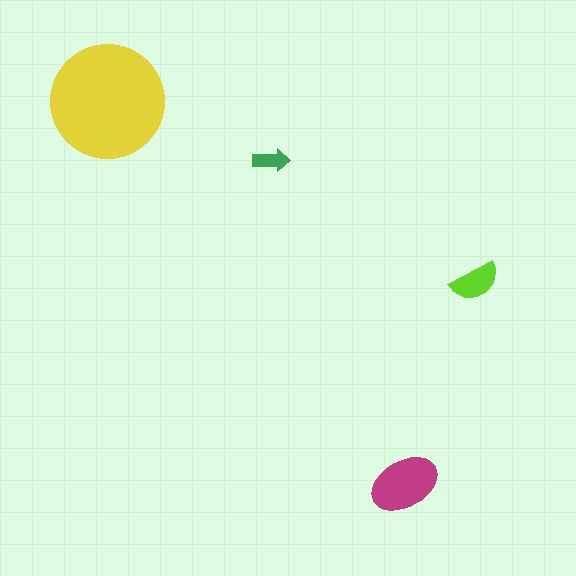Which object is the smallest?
The green arrow.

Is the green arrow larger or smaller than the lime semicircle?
Smaller.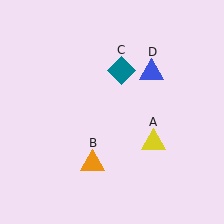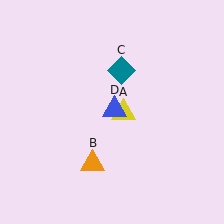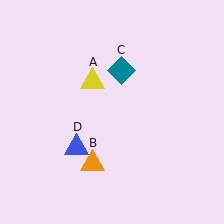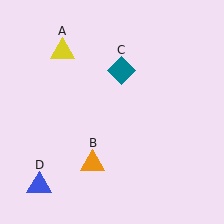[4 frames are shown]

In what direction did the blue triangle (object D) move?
The blue triangle (object D) moved down and to the left.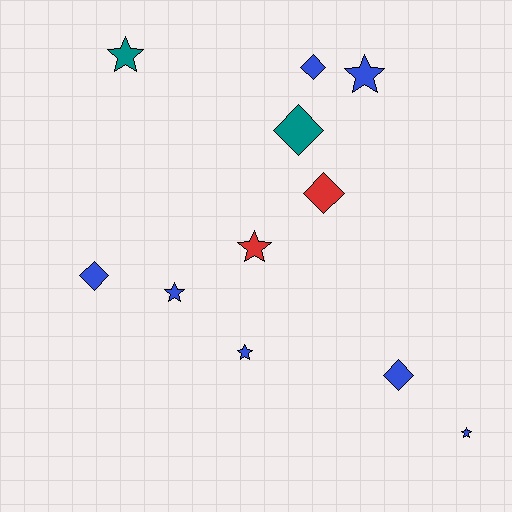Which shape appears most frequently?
Star, with 6 objects.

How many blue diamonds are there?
There are 3 blue diamonds.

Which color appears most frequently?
Blue, with 7 objects.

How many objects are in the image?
There are 11 objects.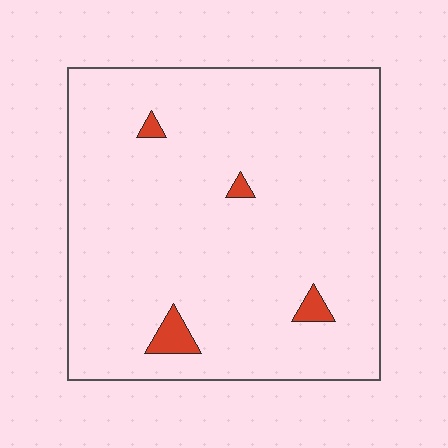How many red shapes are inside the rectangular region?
4.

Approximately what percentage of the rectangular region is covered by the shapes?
Approximately 5%.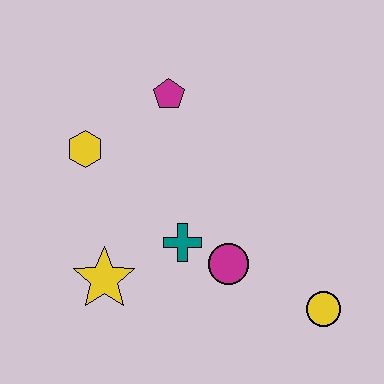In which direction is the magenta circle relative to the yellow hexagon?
The magenta circle is to the right of the yellow hexagon.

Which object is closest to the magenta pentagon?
The yellow hexagon is closest to the magenta pentagon.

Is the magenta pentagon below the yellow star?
No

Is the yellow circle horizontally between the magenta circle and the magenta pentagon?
No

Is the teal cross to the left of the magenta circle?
Yes